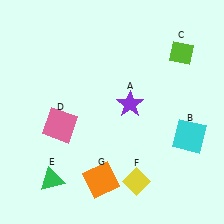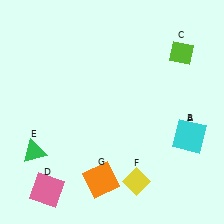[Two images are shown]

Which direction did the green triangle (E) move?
The green triangle (E) moved up.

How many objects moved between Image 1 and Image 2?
3 objects moved between the two images.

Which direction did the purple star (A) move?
The purple star (A) moved right.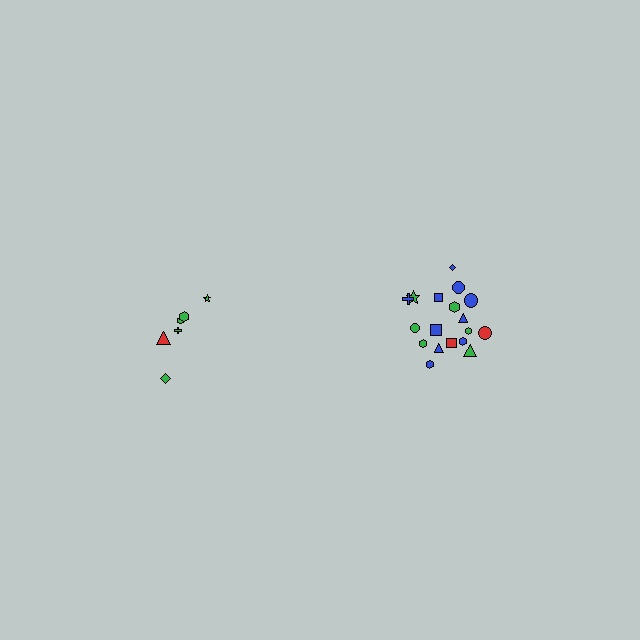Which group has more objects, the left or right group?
The right group.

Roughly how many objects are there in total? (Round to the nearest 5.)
Roughly 25 objects in total.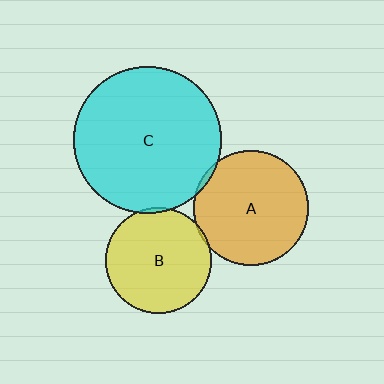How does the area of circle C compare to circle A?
Approximately 1.6 times.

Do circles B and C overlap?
Yes.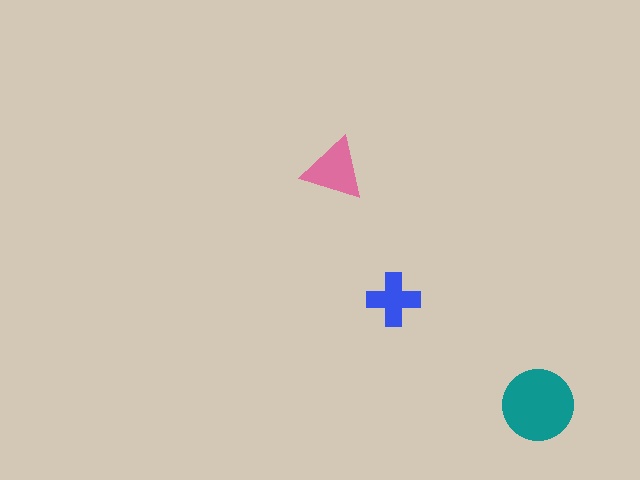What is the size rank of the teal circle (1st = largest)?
1st.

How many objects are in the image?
There are 3 objects in the image.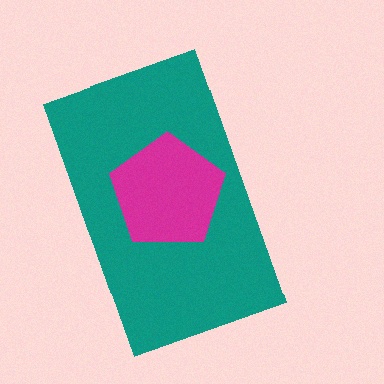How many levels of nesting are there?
2.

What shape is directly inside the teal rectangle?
The magenta pentagon.